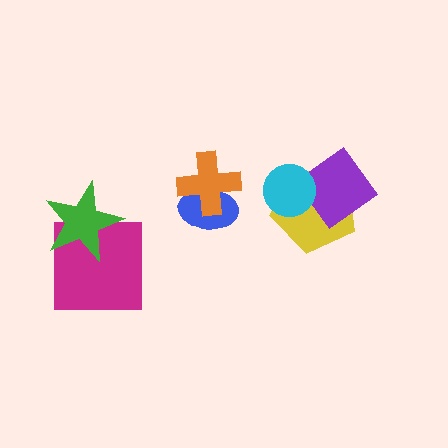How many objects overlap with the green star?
1 object overlaps with the green star.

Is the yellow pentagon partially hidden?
Yes, it is partially covered by another shape.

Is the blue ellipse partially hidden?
Yes, it is partially covered by another shape.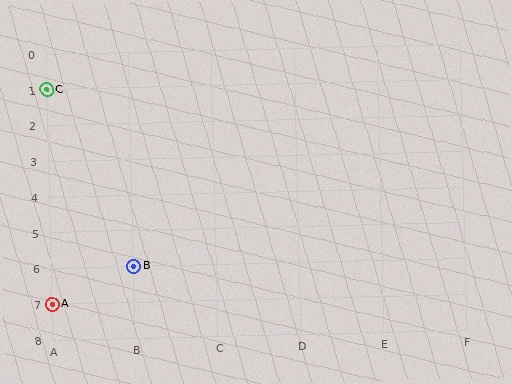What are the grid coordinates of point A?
Point A is at grid coordinates (A, 7).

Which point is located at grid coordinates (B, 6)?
Point B is at (B, 6).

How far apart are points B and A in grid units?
Points B and A are 1 column and 1 row apart (about 1.4 grid units diagonally).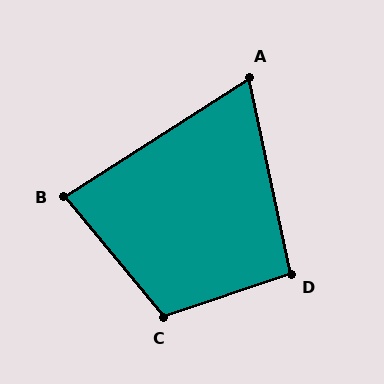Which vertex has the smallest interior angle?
A, at approximately 69 degrees.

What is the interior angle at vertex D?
Approximately 97 degrees (obtuse).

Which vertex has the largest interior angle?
C, at approximately 111 degrees.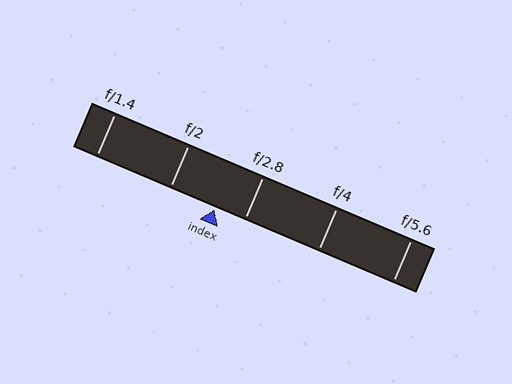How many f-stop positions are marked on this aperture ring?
There are 5 f-stop positions marked.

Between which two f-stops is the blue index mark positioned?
The index mark is between f/2 and f/2.8.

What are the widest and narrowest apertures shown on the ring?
The widest aperture shown is f/1.4 and the narrowest is f/5.6.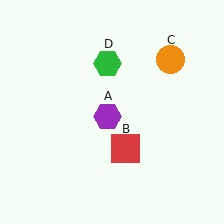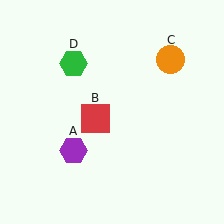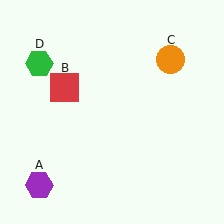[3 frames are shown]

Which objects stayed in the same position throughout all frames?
Orange circle (object C) remained stationary.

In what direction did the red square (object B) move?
The red square (object B) moved up and to the left.